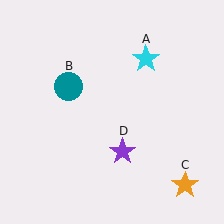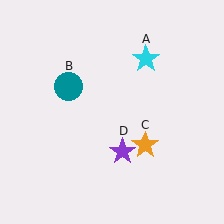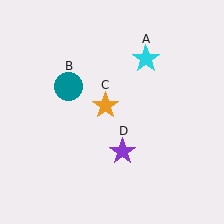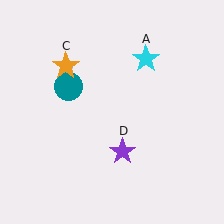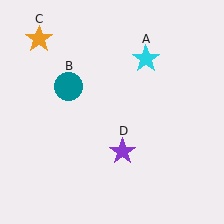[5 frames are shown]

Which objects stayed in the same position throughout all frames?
Cyan star (object A) and teal circle (object B) and purple star (object D) remained stationary.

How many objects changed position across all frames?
1 object changed position: orange star (object C).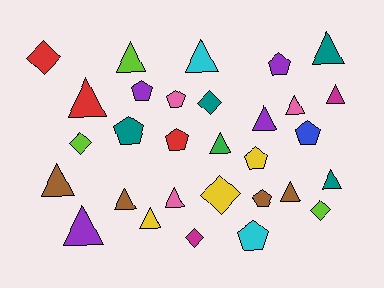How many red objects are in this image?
There are 3 red objects.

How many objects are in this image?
There are 30 objects.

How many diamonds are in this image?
There are 6 diamonds.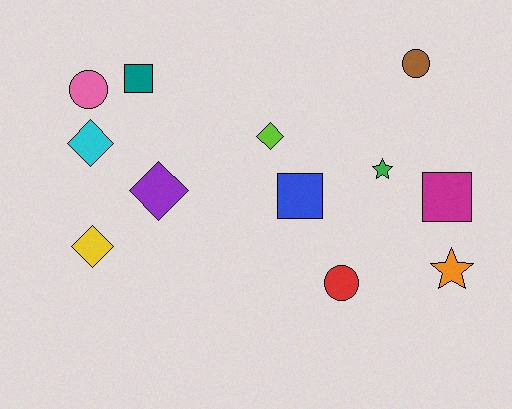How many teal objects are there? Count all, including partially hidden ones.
There is 1 teal object.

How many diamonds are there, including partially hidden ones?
There are 4 diamonds.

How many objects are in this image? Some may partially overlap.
There are 12 objects.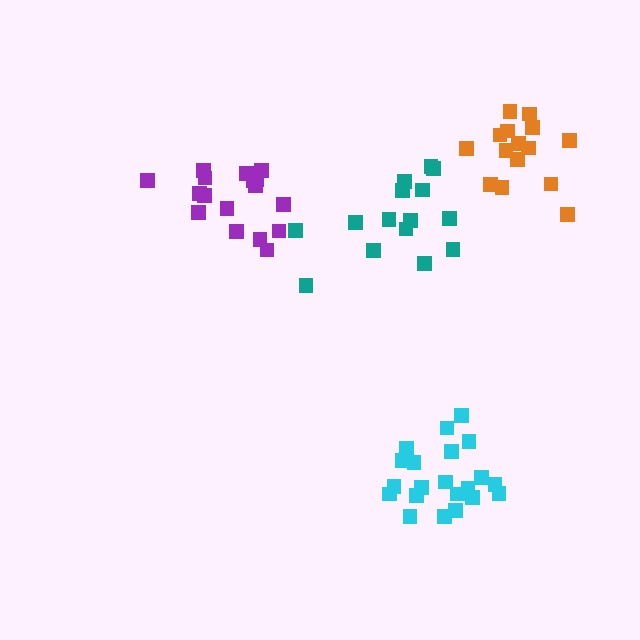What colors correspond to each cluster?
The clusters are colored: cyan, teal, purple, orange.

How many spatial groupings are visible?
There are 4 spatial groupings.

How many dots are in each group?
Group 1: 21 dots, Group 2: 15 dots, Group 3: 17 dots, Group 4: 15 dots (68 total).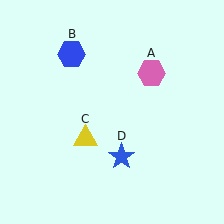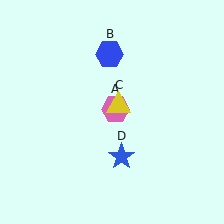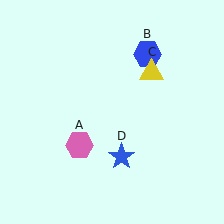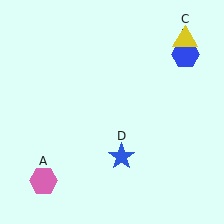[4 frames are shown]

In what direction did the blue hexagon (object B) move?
The blue hexagon (object B) moved right.